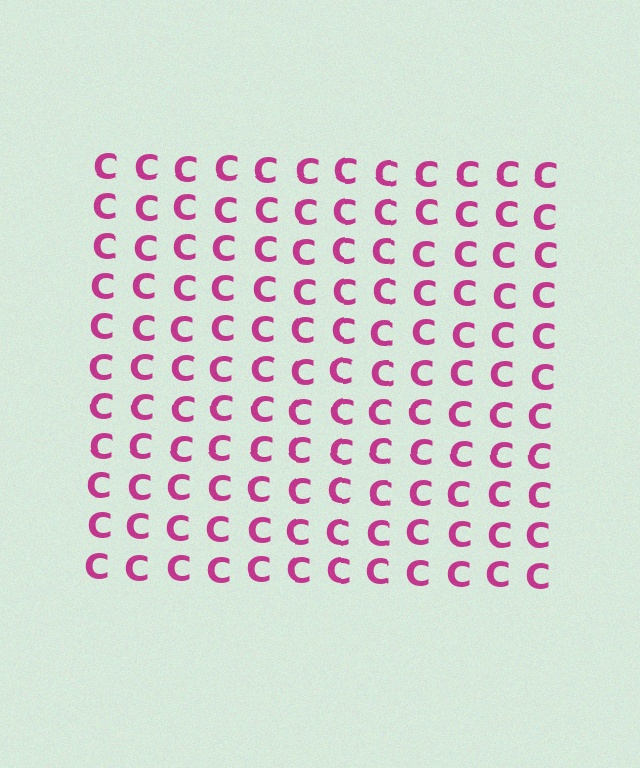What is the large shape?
The large shape is a square.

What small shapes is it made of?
It is made of small letter C's.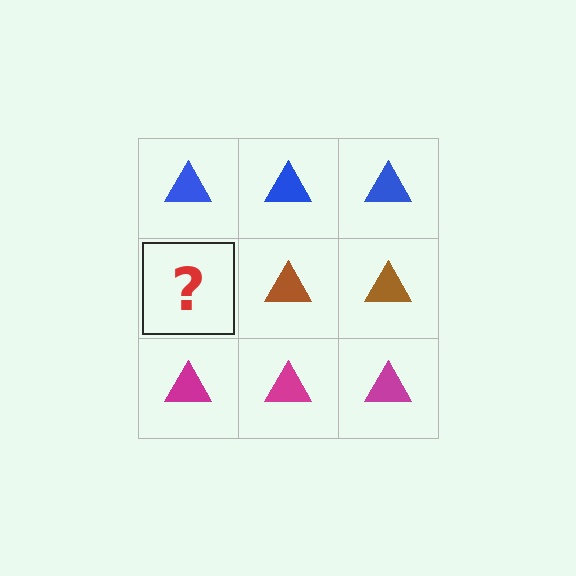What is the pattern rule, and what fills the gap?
The rule is that each row has a consistent color. The gap should be filled with a brown triangle.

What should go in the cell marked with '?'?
The missing cell should contain a brown triangle.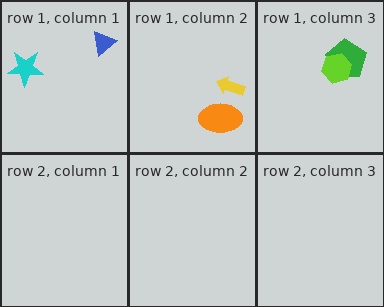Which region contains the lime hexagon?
The row 1, column 3 region.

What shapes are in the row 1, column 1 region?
The blue triangle, the cyan star.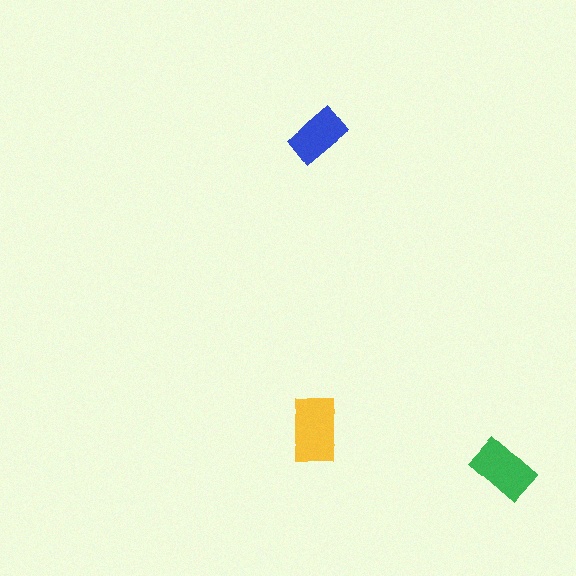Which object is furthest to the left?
The yellow rectangle is leftmost.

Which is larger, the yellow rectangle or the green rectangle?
The yellow one.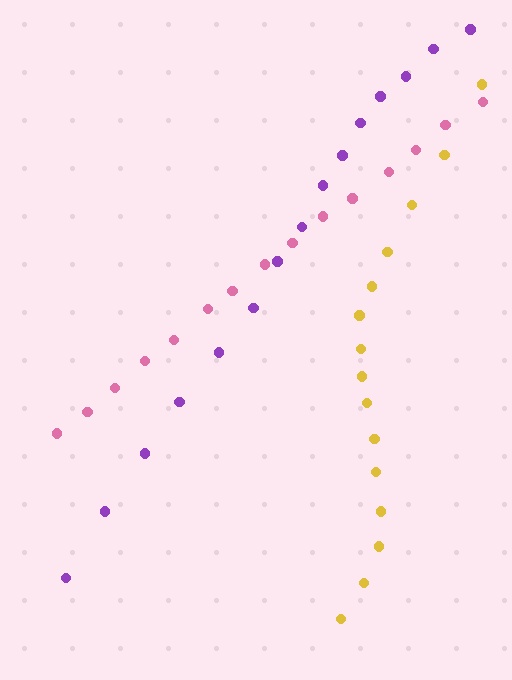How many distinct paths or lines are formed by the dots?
There are 3 distinct paths.